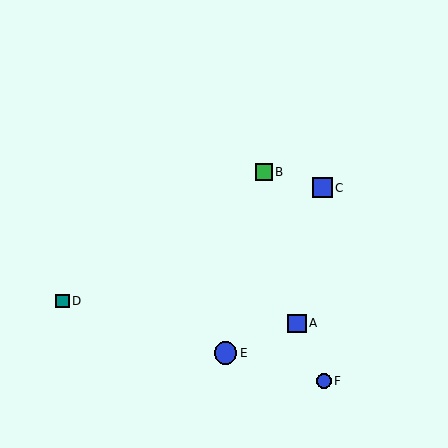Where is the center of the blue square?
The center of the blue square is at (297, 324).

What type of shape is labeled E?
Shape E is a blue circle.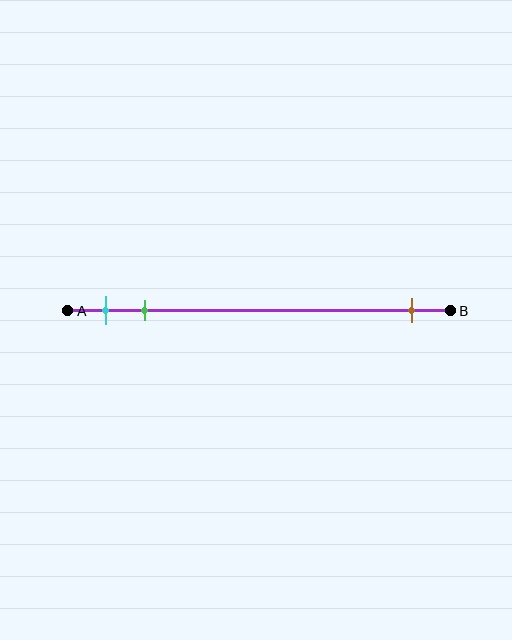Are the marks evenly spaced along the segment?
No, the marks are not evenly spaced.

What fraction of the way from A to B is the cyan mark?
The cyan mark is approximately 10% (0.1) of the way from A to B.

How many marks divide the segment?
There are 3 marks dividing the segment.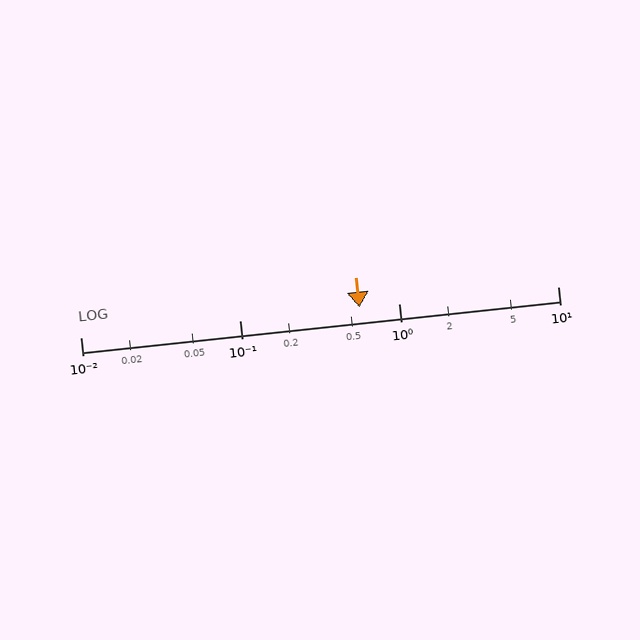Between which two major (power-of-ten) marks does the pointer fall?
The pointer is between 0.1 and 1.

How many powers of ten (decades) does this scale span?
The scale spans 3 decades, from 0.01 to 10.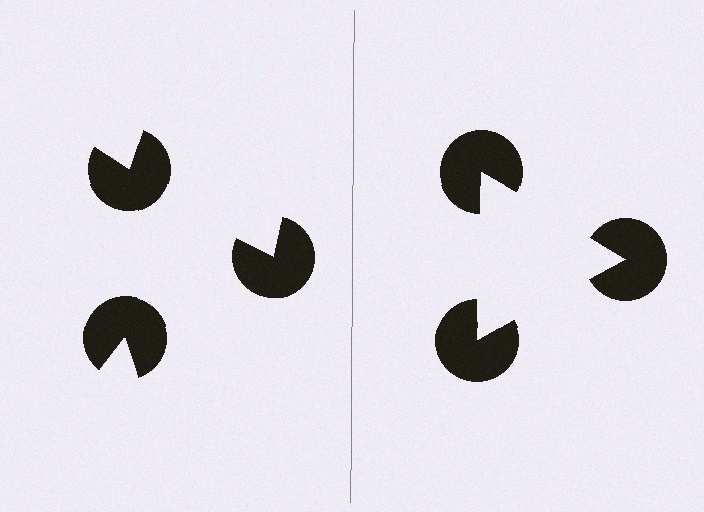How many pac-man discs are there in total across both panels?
6 — 3 on each side.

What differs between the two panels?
The pac-man discs are positioned identically on both sides; only the wedge orientations differ. On the right they align to a triangle; on the left they are misaligned.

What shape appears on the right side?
An illusory triangle.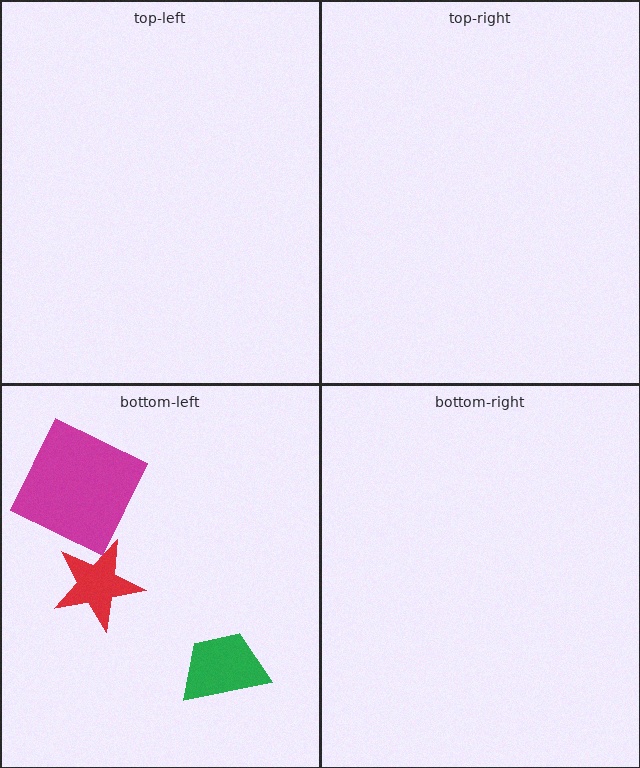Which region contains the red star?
The bottom-left region.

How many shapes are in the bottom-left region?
3.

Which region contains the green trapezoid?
The bottom-left region.